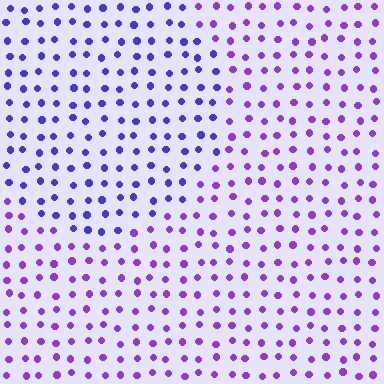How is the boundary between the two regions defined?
The boundary is defined purely by a slight shift in hue (about 35 degrees). Spacing, size, and orientation are identical on both sides.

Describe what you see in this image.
The image is filled with small purple elements in a uniform arrangement. A circle-shaped region is visible where the elements are tinted to a slightly different hue, forming a subtle color boundary.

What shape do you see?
I see a circle.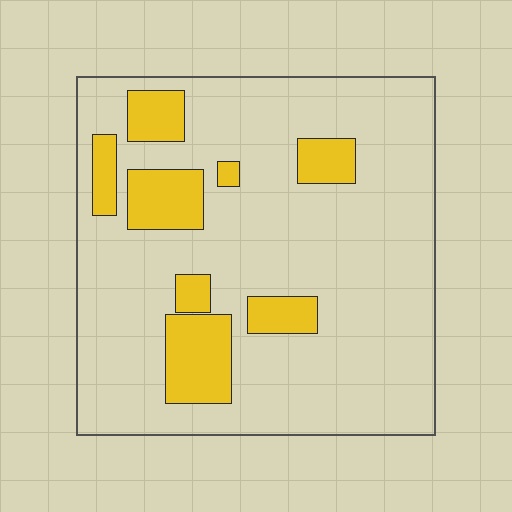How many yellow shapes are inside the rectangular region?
8.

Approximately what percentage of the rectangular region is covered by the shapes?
Approximately 20%.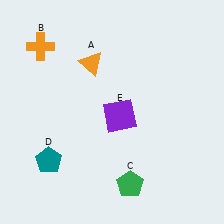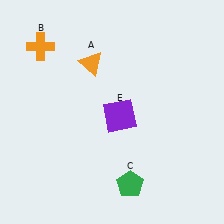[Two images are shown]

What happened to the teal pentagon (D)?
The teal pentagon (D) was removed in Image 2. It was in the bottom-left area of Image 1.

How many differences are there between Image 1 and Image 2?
There is 1 difference between the two images.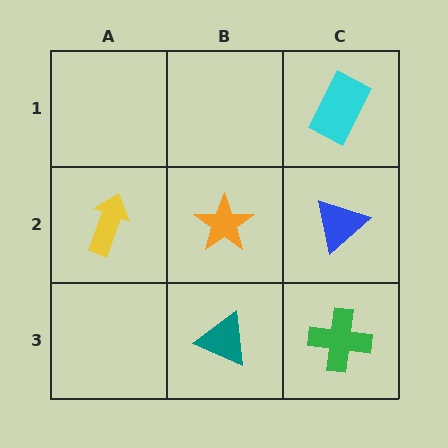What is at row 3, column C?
A green cross.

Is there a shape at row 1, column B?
No, that cell is empty.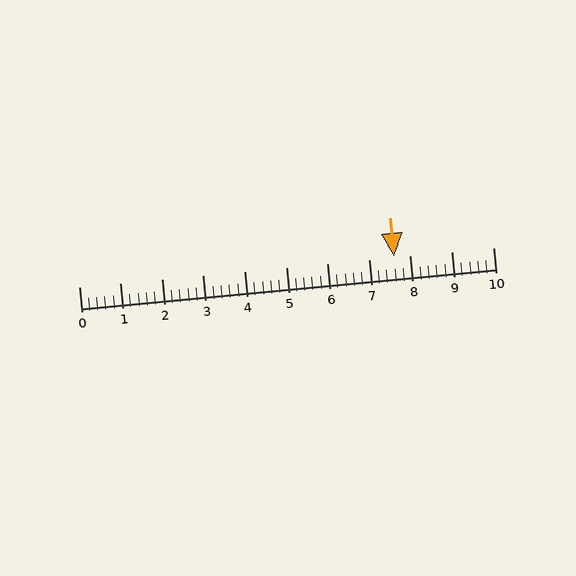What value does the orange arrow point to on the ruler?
The orange arrow points to approximately 7.6.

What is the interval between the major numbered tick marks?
The major tick marks are spaced 1 units apart.